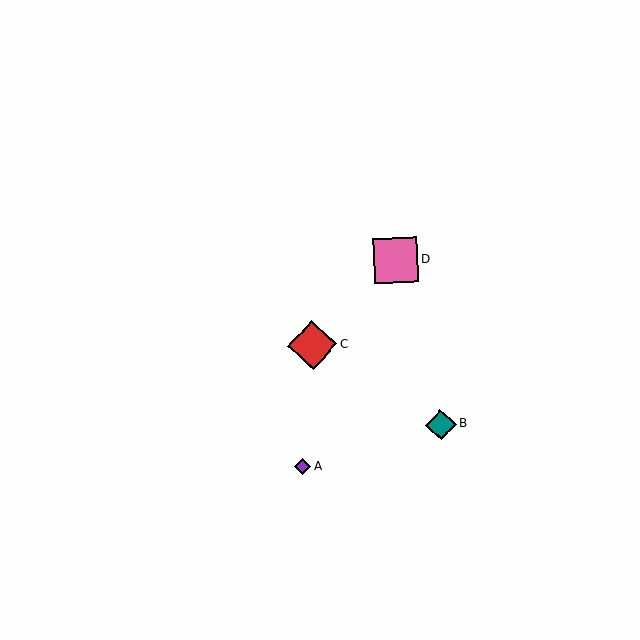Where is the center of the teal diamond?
The center of the teal diamond is at (441, 425).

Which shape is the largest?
The red diamond (labeled C) is the largest.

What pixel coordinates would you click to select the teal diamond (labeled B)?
Click at (441, 425) to select the teal diamond B.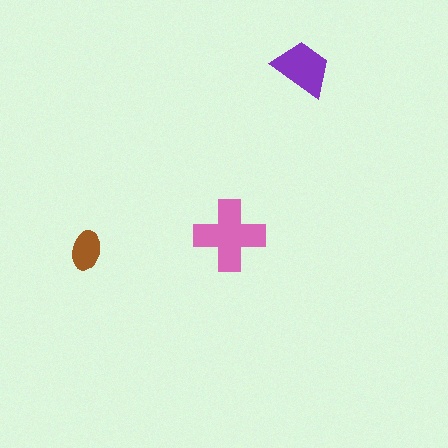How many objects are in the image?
There are 3 objects in the image.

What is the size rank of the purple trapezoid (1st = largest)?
2nd.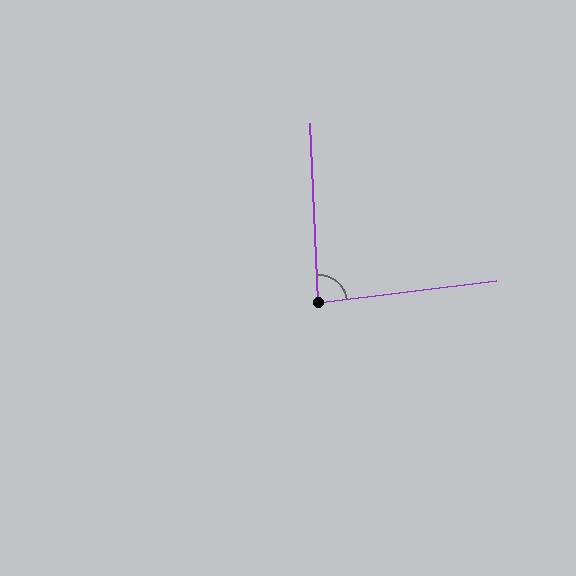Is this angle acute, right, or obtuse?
It is approximately a right angle.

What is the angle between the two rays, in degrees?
Approximately 85 degrees.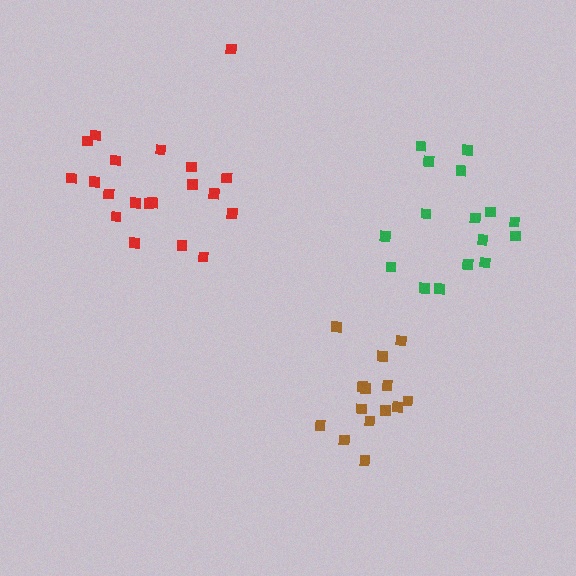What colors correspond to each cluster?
The clusters are colored: green, brown, red.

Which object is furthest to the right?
The green cluster is rightmost.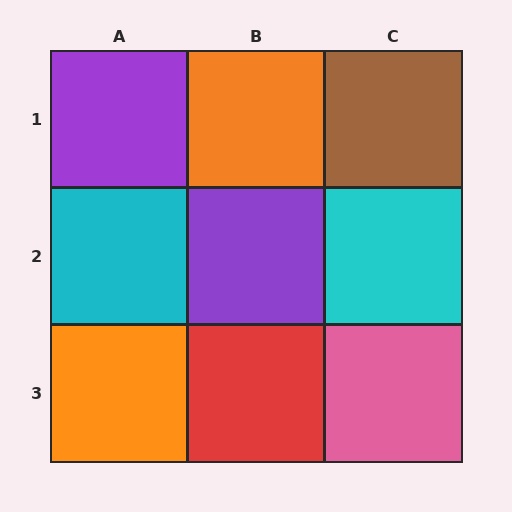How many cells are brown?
1 cell is brown.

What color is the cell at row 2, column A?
Cyan.